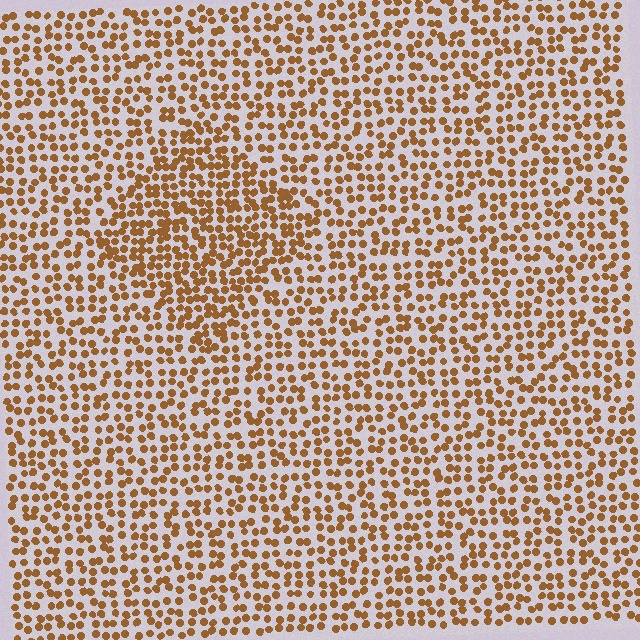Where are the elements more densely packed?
The elements are more densely packed inside the diamond boundary.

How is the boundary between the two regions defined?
The boundary is defined by a change in element density (approximately 1.5x ratio). All elements are the same color, size, and shape.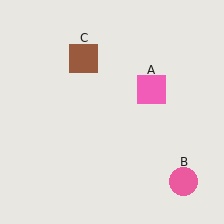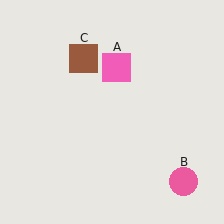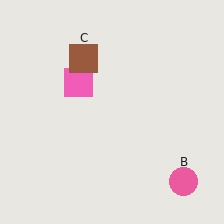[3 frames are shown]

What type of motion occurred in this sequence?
The pink square (object A) rotated counterclockwise around the center of the scene.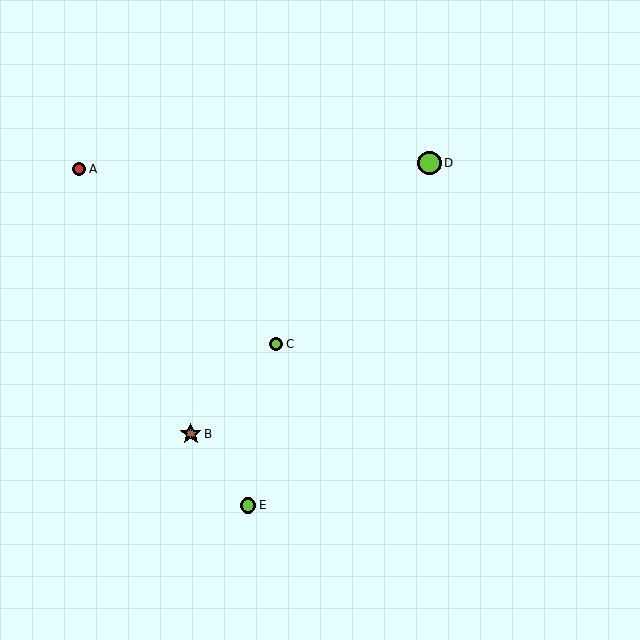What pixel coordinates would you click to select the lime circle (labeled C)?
Click at (276, 344) to select the lime circle C.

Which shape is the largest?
The lime circle (labeled D) is the largest.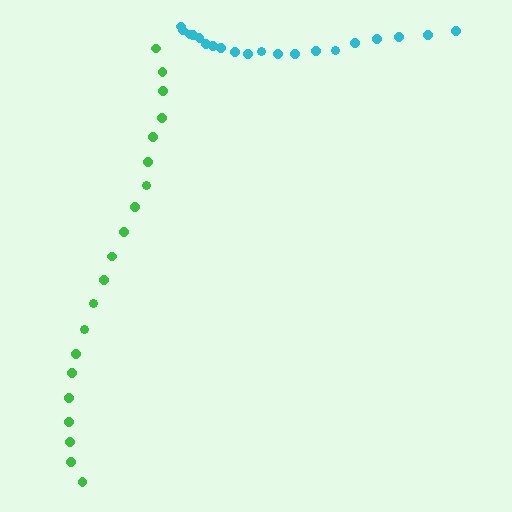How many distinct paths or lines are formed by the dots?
There are 2 distinct paths.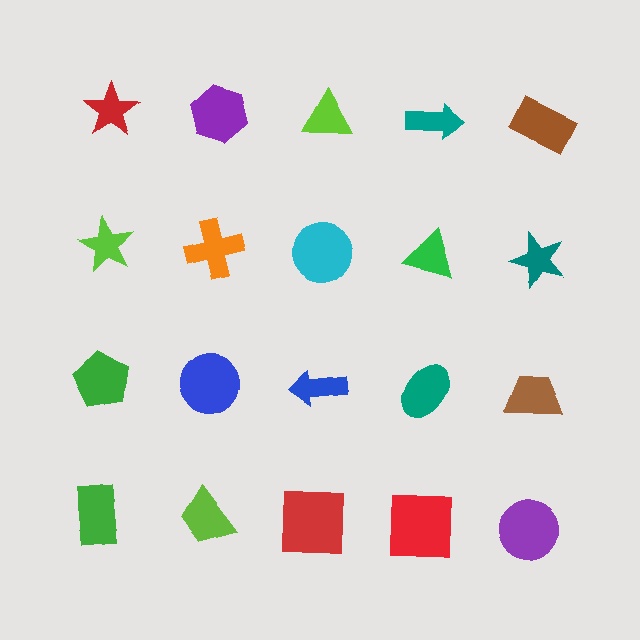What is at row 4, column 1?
A green rectangle.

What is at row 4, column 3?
A red square.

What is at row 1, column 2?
A purple hexagon.